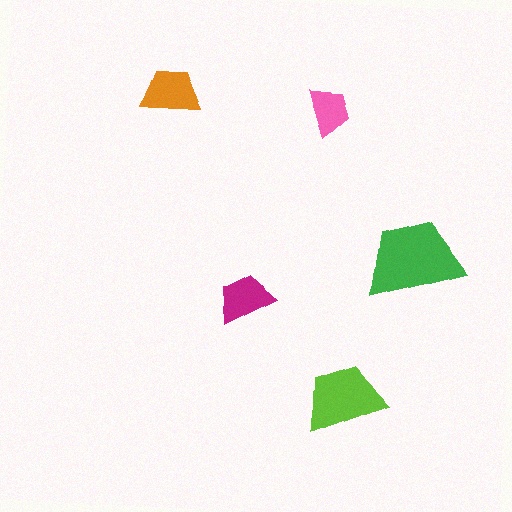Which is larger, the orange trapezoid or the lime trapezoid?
The lime one.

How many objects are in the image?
There are 5 objects in the image.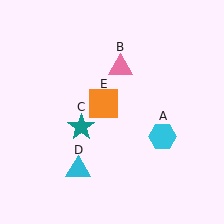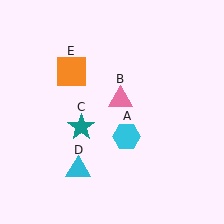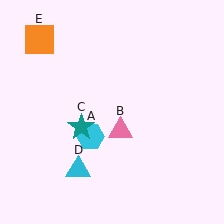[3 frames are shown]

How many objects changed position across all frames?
3 objects changed position: cyan hexagon (object A), pink triangle (object B), orange square (object E).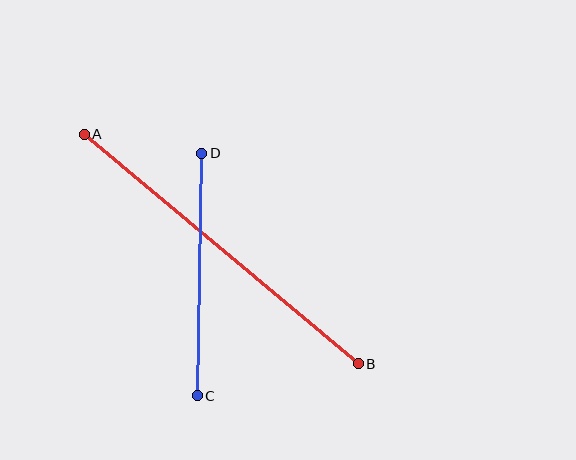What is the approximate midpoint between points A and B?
The midpoint is at approximately (221, 249) pixels.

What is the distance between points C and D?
The distance is approximately 243 pixels.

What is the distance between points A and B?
The distance is approximately 357 pixels.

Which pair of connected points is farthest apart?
Points A and B are farthest apart.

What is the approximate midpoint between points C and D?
The midpoint is at approximately (199, 275) pixels.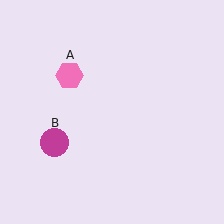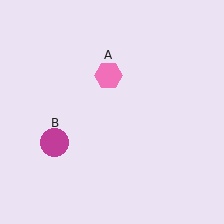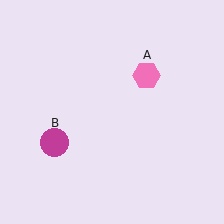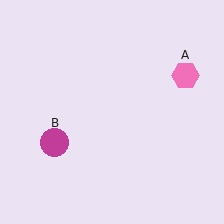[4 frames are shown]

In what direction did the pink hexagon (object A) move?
The pink hexagon (object A) moved right.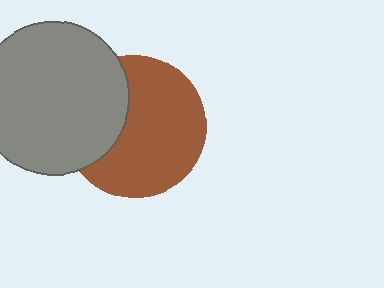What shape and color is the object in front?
The object in front is a gray circle.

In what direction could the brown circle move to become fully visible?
The brown circle could move right. That would shift it out from behind the gray circle entirely.